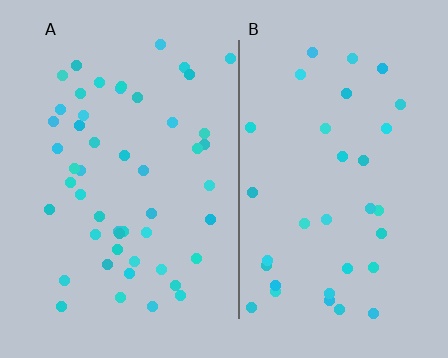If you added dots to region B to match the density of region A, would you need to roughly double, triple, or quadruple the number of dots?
Approximately double.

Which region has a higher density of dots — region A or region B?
A (the left).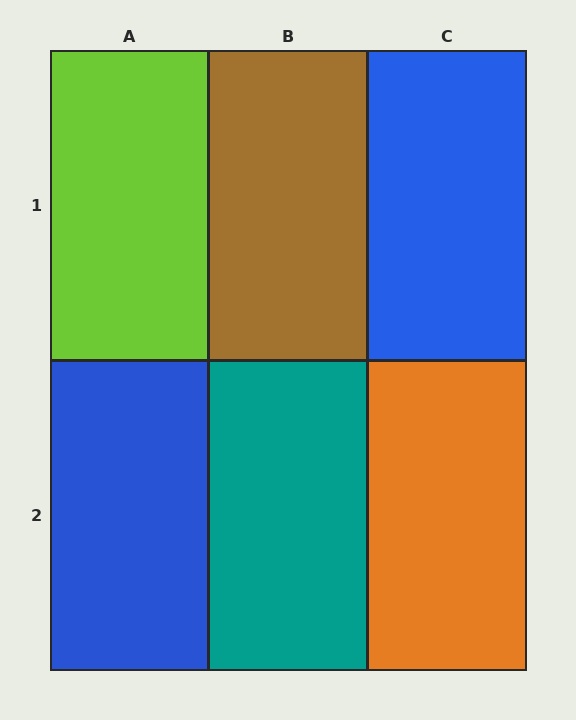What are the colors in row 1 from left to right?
Lime, brown, blue.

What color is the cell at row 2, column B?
Teal.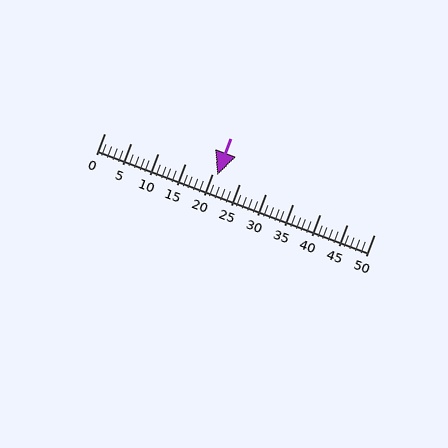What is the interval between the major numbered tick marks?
The major tick marks are spaced 5 units apart.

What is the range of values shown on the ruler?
The ruler shows values from 0 to 50.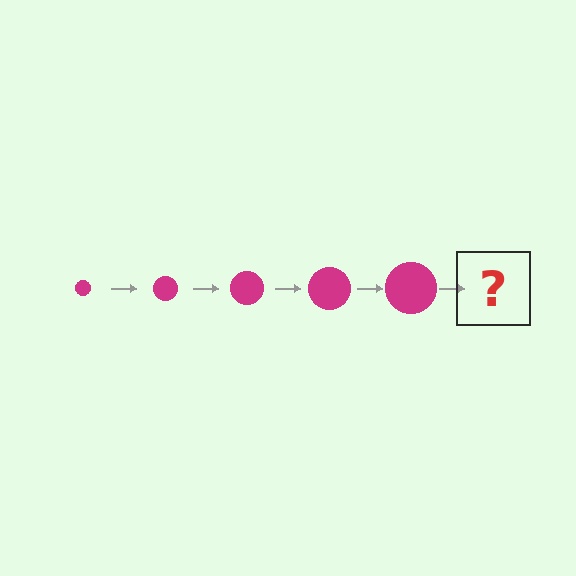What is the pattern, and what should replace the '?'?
The pattern is that the circle gets progressively larger each step. The '?' should be a magenta circle, larger than the previous one.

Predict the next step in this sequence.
The next step is a magenta circle, larger than the previous one.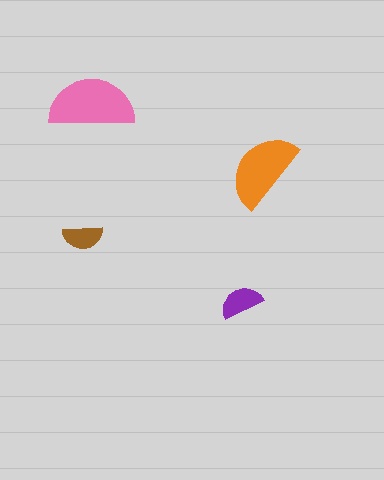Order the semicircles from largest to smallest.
the pink one, the orange one, the purple one, the brown one.